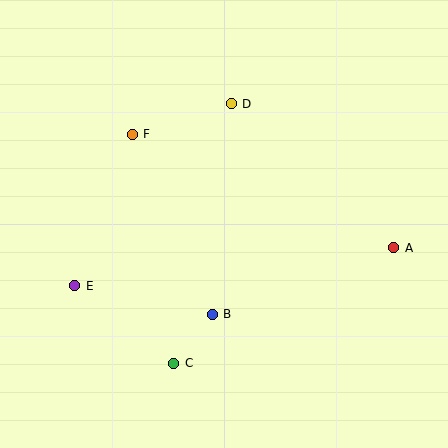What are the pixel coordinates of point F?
Point F is at (132, 134).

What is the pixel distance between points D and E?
The distance between D and E is 240 pixels.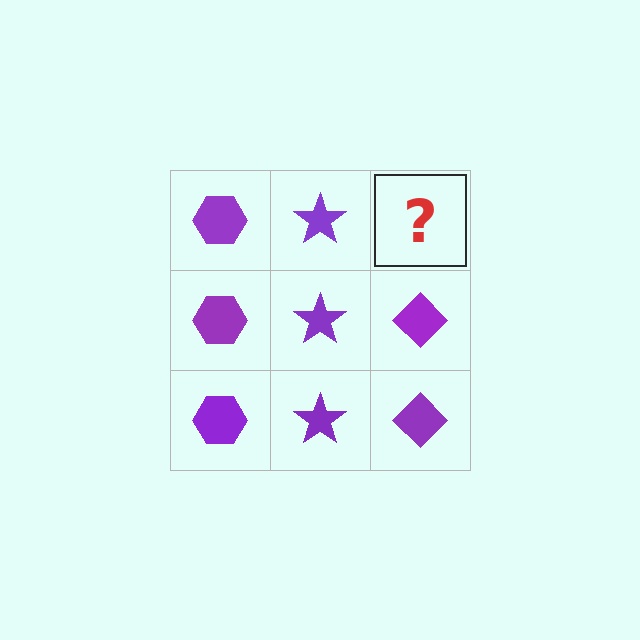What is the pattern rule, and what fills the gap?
The rule is that each column has a consistent shape. The gap should be filled with a purple diamond.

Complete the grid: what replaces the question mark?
The question mark should be replaced with a purple diamond.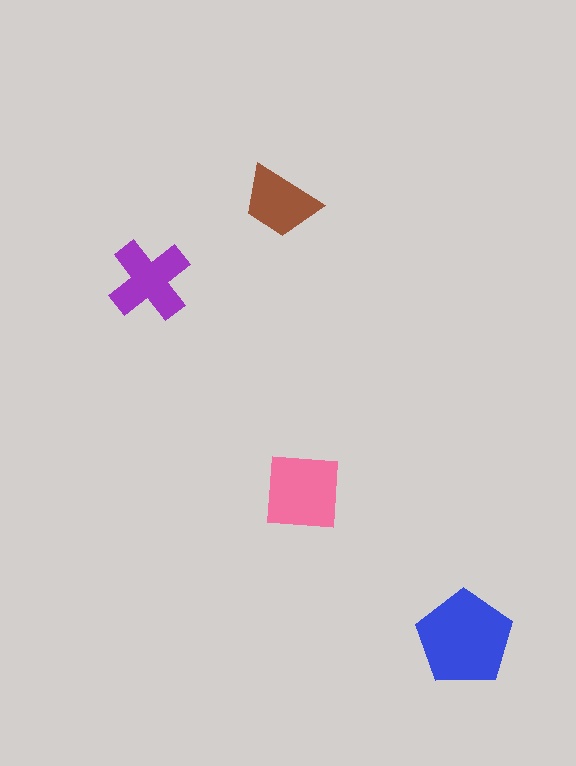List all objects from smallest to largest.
The brown trapezoid, the purple cross, the pink square, the blue pentagon.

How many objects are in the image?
There are 4 objects in the image.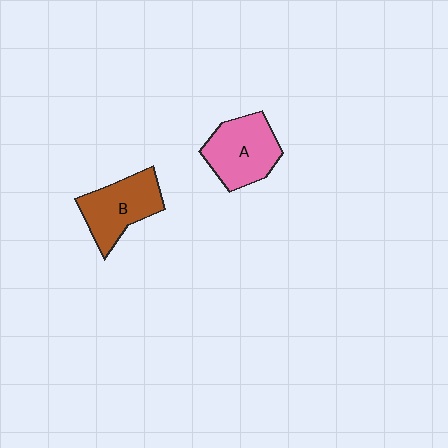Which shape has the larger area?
Shape A (pink).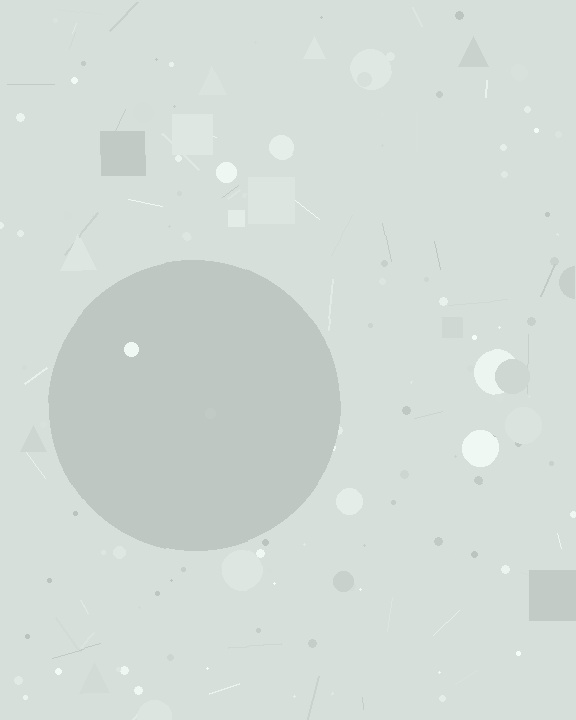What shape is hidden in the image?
A circle is hidden in the image.